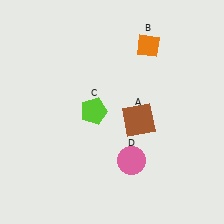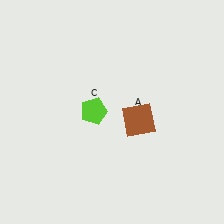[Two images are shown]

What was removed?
The orange diamond (B), the pink circle (D) were removed in Image 2.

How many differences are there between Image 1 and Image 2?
There are 2 differences between the two images.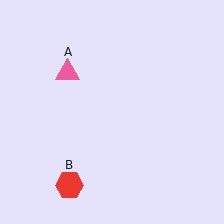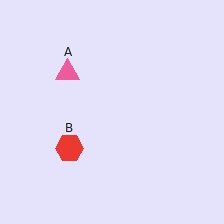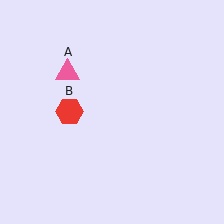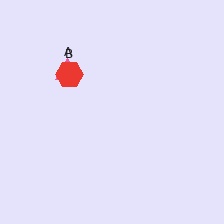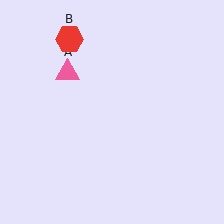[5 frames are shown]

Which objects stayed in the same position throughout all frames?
Pink triangle (object A) remained stationary.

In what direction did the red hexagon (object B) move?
The red hexagon (object B) moved up.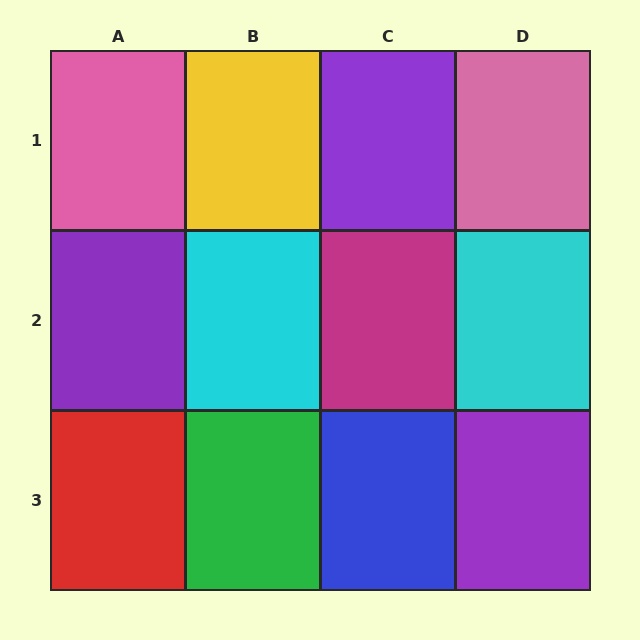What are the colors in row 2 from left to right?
Purple, cyan, magenta, cyan.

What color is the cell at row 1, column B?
Yellow.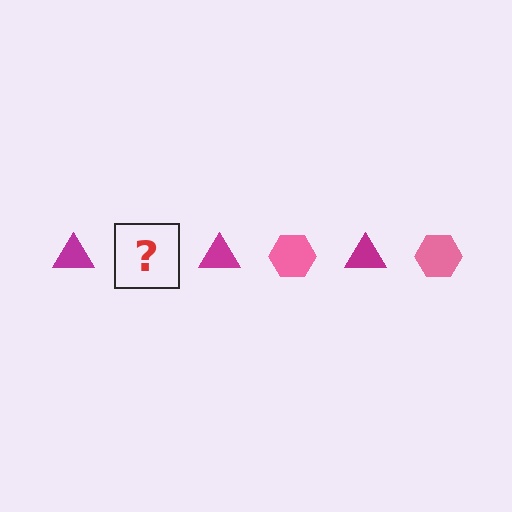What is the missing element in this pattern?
The missing element is a pink hexagon.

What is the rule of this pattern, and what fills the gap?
The rule is that the pattern alternates between magenta triangle and pink hexagon. The gap should be filled with a pink hexagon.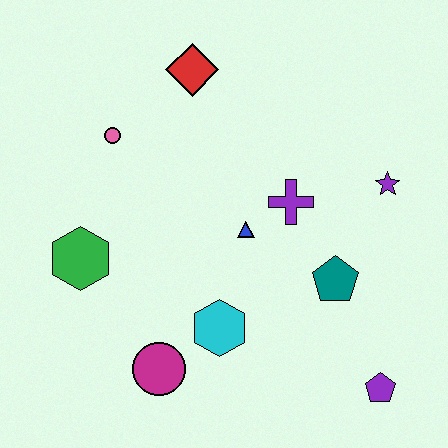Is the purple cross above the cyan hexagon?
Yes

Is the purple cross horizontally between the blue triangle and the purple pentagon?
Yes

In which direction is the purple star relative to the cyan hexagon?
The purple star is to the right of the cyan hexagon.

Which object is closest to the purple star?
The purple cross is closest to the purple star.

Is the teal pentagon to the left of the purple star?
Yes